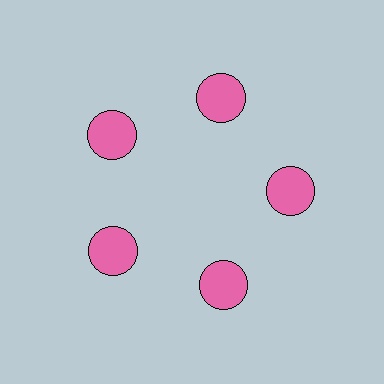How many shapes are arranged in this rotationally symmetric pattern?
There are 5 shapes, arranged in 5 groups of 1.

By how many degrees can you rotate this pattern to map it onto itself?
The pattern maps onto itself every 72 degrees of rotation.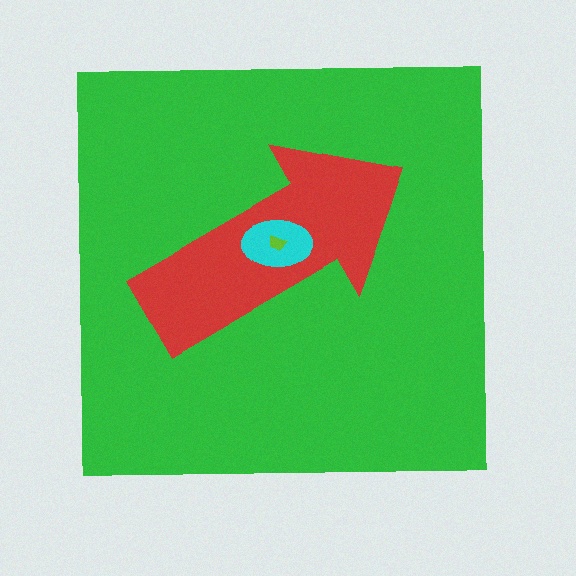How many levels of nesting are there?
4.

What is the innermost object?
The lime trapezoid.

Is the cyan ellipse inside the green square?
Yes.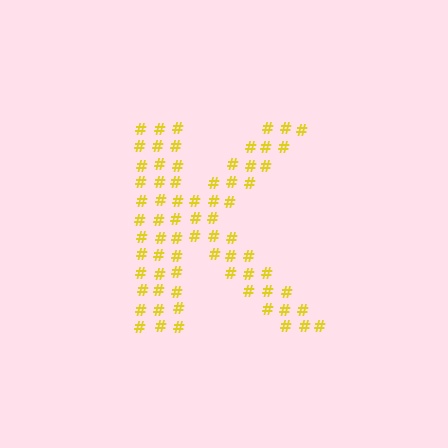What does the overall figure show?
The overall figure shows the letter K.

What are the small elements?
The small elements are hash symbols.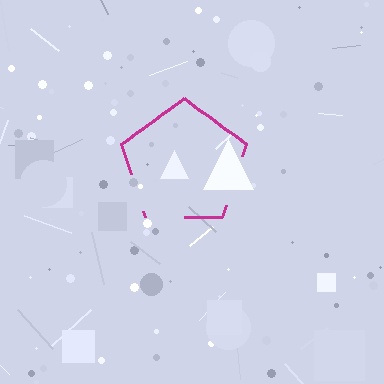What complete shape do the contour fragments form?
The contour fragments form a pentagon.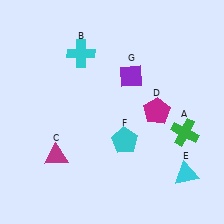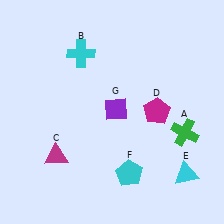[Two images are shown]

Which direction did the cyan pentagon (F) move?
The cyan pentagon (F) moved down.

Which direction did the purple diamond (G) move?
The purple diamond (G) moved down.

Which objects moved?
The objects that moved are: the cyan pentagon (F), the purple diamond (G).